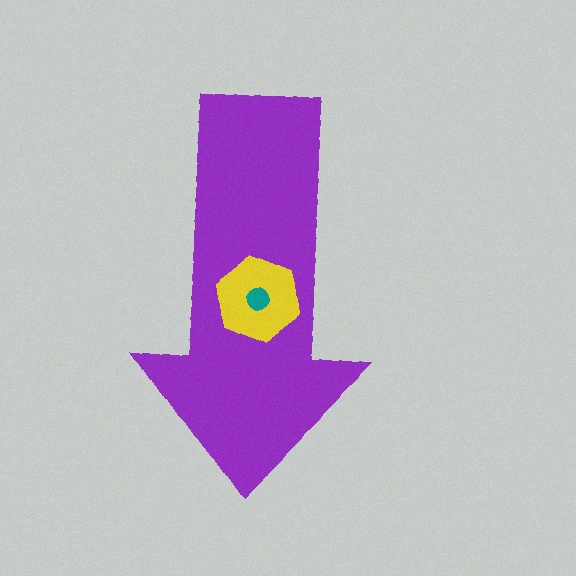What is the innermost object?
The teal circle.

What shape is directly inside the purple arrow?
The yellow hexagon.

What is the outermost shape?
The purple arrow.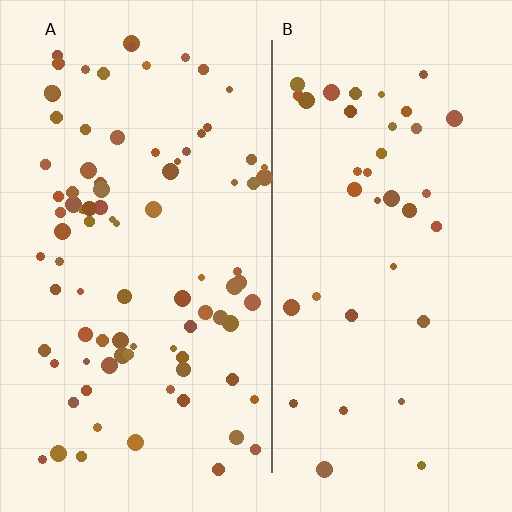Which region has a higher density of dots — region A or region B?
A (the left).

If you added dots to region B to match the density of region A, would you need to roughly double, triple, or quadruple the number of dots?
Approximately double.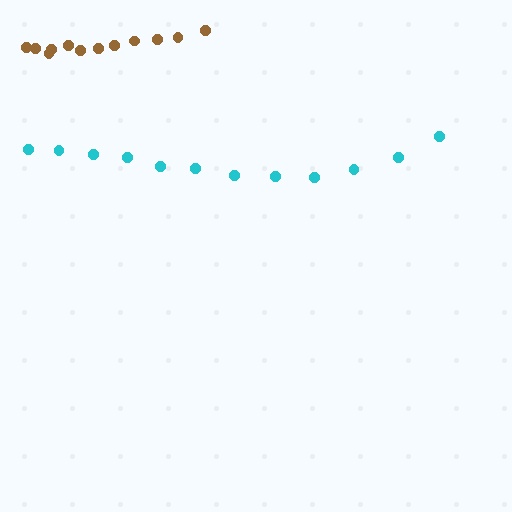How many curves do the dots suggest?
There are 2 distinct paths.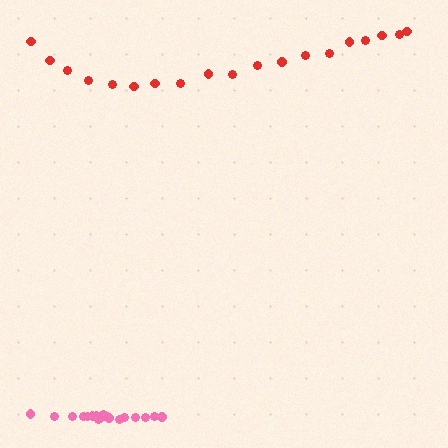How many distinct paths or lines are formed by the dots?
There are 2 distinct paths.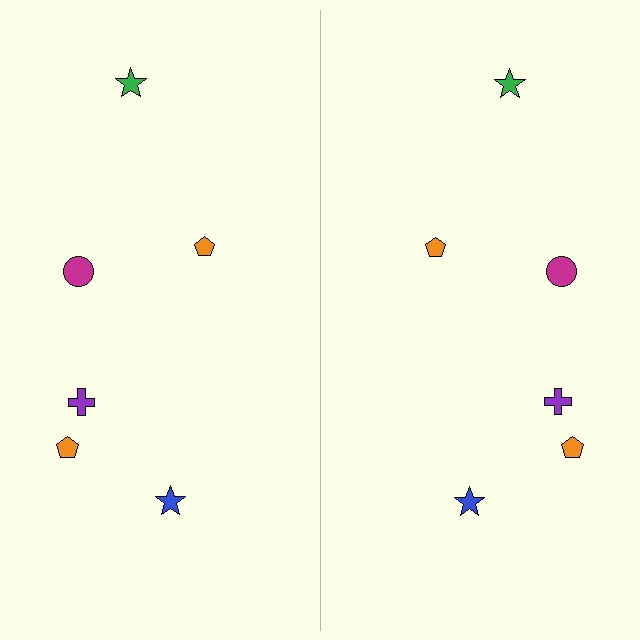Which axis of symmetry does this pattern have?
The pattern has a vertical axis of symmetry running through the center of the image.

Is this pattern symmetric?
Yes, this pattern has bilateral (reflection) symmetry.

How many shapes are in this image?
There are 12 shapes in this image.